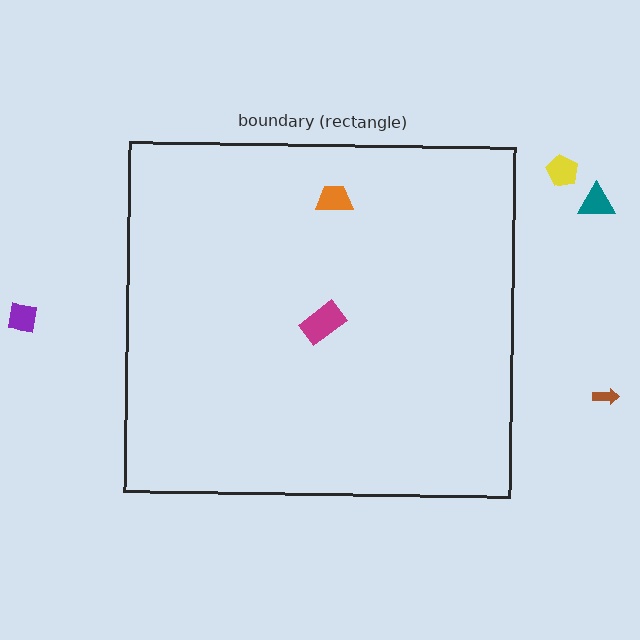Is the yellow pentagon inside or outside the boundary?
Outside.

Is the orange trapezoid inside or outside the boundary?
Inside.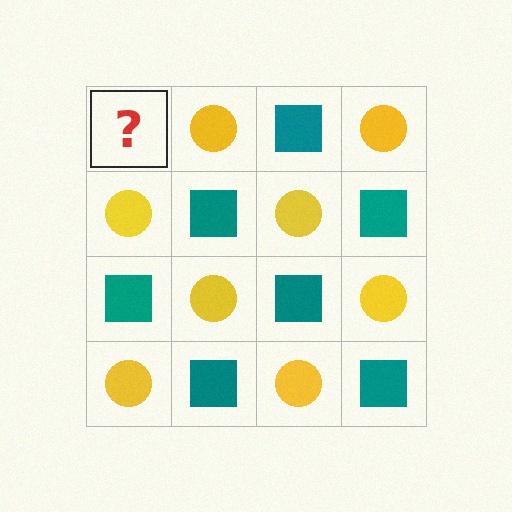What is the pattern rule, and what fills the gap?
The rule is that it alternates teal square and yellow circle in a checkerboard pattern. The gap should be filled with a teal square.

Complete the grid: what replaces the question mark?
The question mark should be replaced with a teal square.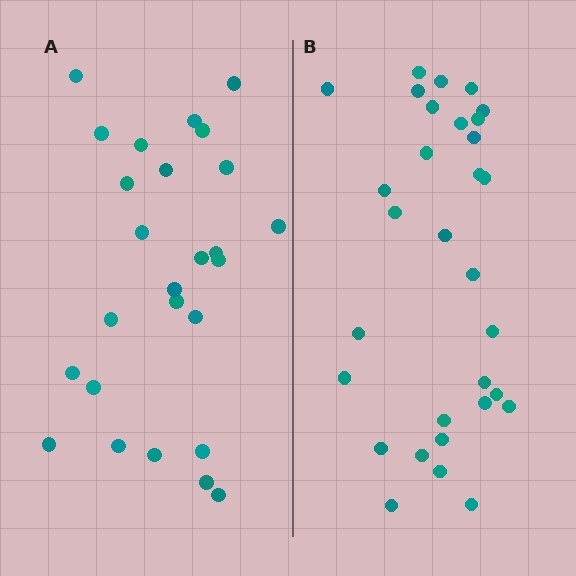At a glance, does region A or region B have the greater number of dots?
Region B (the right region) has more dots.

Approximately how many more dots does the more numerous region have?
Region B has about 5 more dots than region A.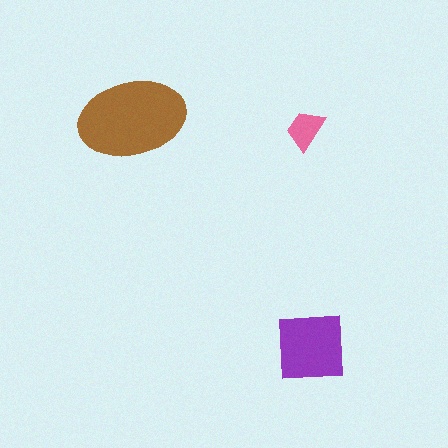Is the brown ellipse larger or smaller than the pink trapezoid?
Larger.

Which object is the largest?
The brown ellipse.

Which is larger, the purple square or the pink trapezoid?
The purple square.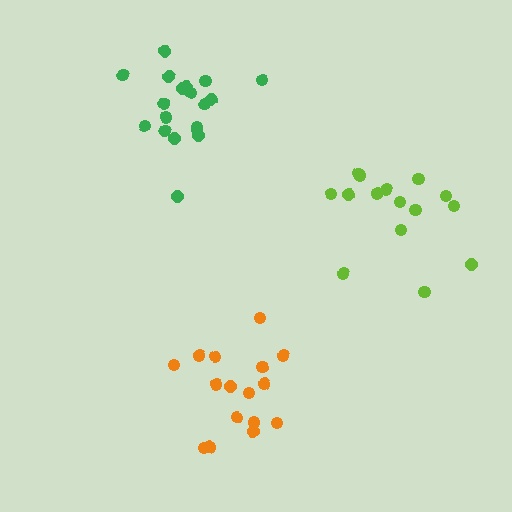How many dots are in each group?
Group 1: 18 dots, Group 2: 16 dots, Group 3: 15 dots (49 total).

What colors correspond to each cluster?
The clusters are colored: green, orange, lime.